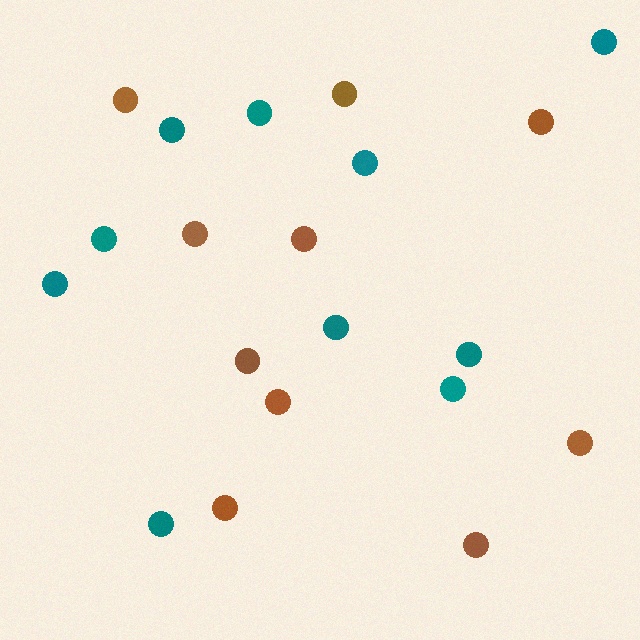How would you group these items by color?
There are 2 groups: one group of brown circles (10) and one group of teal circles (10).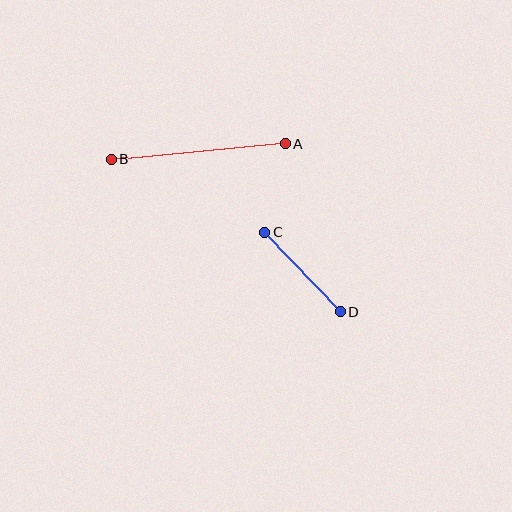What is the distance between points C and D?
The distance is approximately 110 pixels.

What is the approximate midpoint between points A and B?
The midpoint is at approximately (199, 152) pixels.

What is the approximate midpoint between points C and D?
The midpoint is at approximately (302, 272) pixels.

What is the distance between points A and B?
The distance is approximately 174 pixels.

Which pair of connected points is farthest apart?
Points A and B are farthest apart.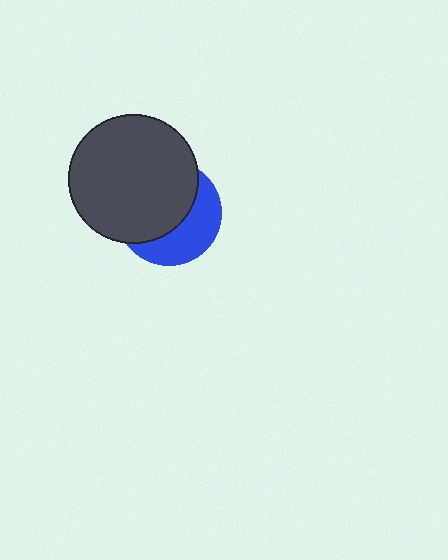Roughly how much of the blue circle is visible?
A small part of it is visible (roughly 40%).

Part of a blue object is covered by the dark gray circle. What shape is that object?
It is a circle.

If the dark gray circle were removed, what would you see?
You would see the complete blue circle.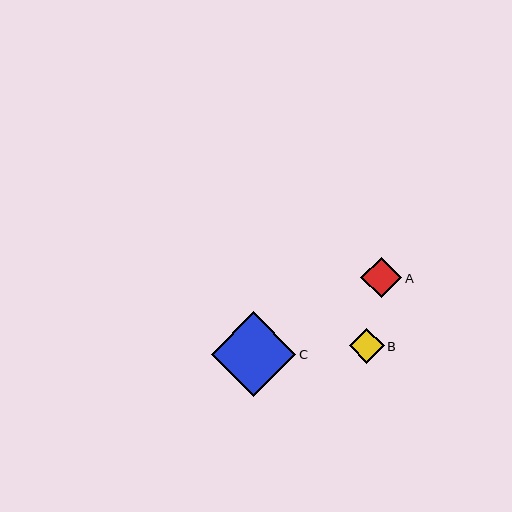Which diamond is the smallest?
Diamond B is the smallest with a size of approximately 35 pixels.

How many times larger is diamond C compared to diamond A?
Diamond C is approximately 2.1 times the size of diamond A.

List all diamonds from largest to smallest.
From largest to smallest: C, A, B.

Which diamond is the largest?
Diamond C is the largest with a size of approximately 84 pixels.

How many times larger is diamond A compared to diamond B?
Diamond A is approximately 1.2 times the size of diamond B.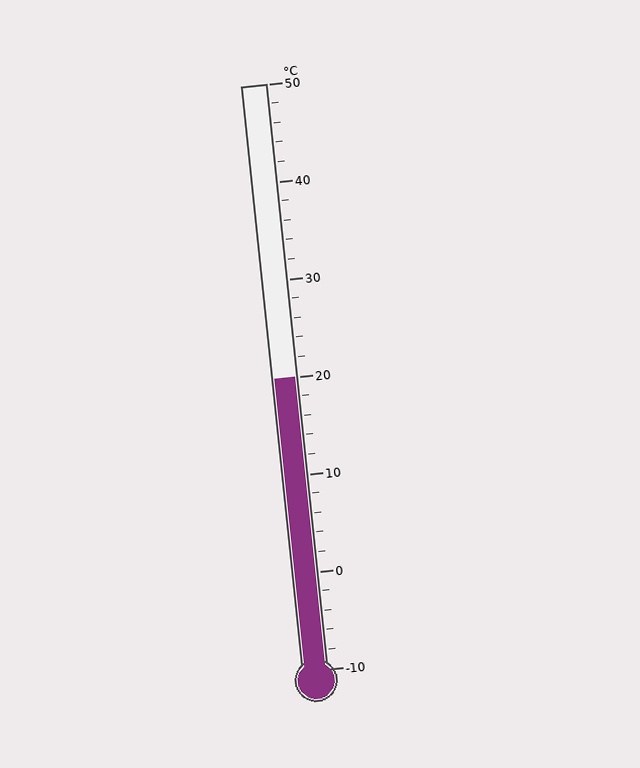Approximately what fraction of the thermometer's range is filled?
The thermometer is filled to approximately 50% of its range.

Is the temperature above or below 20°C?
The temperature is at 20°C.